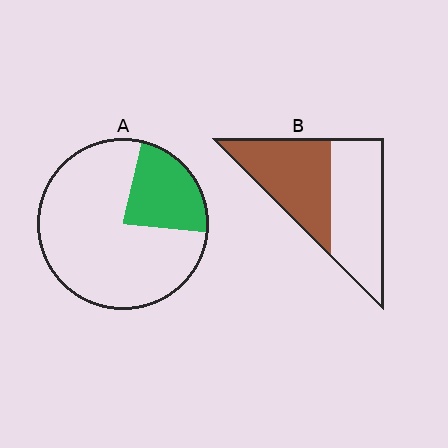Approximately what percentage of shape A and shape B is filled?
A is approximately 25% and B is approximately 50%.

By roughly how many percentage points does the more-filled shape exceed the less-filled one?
By roughly 25 percentage points (B over A).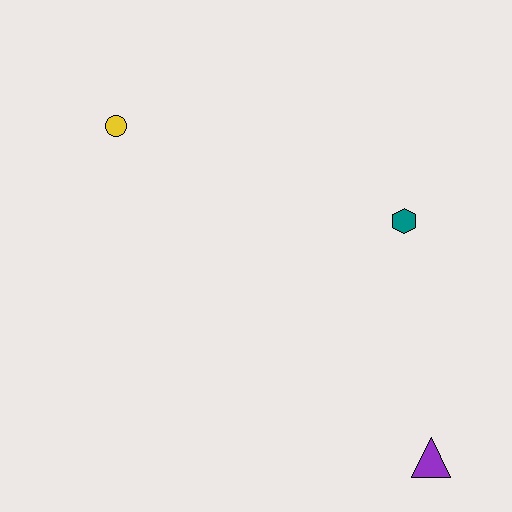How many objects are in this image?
There are 3 objects.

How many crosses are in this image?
There are no crosses.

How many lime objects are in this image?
There are no lime objects.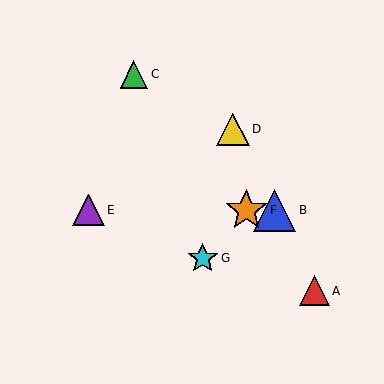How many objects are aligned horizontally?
3 objects (B, E, F) are aligned horizontally.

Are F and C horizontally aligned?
No, F is at y≈210 and C is at y≈74.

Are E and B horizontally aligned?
Yes, both are at y≈210.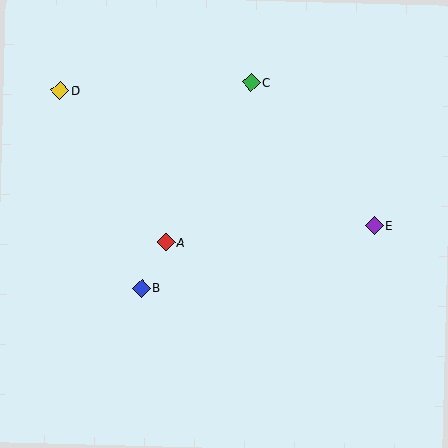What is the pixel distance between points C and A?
The distance between C and A is 181 pixels.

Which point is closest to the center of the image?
Point A at (166, 242) is closest to the center.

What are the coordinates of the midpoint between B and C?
The midpoint between B and C is at (196, 185).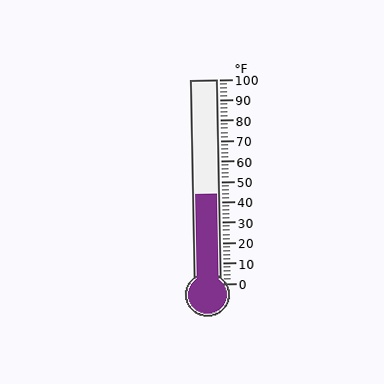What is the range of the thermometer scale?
The thermometer scale ranges from 0°F to 100°F.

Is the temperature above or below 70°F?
The temperature is below 70°F.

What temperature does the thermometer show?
The thermometer shows approximately 44°F.